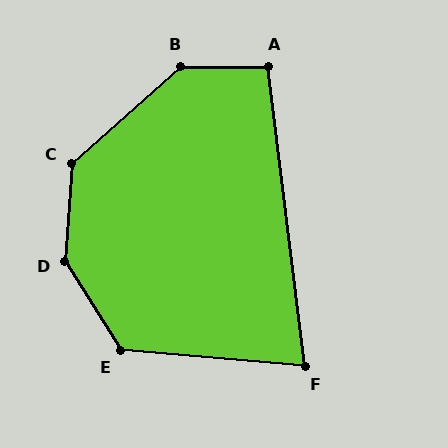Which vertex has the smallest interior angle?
F, at approximately 78 degrees.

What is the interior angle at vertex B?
Approximately 138 degrees (obtuse).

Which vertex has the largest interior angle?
D, at approximately 144 degrees.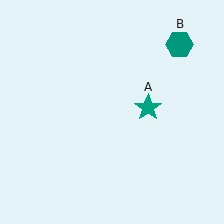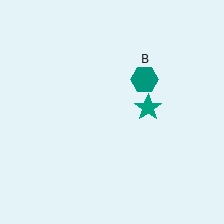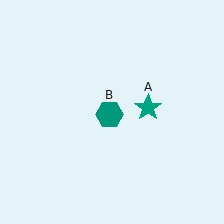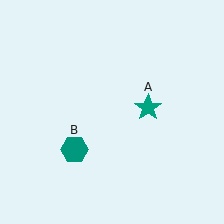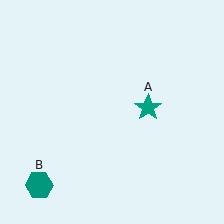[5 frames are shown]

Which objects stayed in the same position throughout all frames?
Teal star (object A) remained stationary.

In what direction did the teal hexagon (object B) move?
The teal hexagon (object B) moved down and to the left.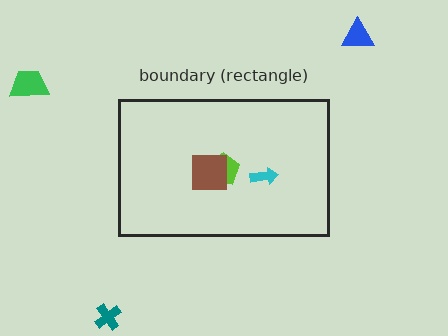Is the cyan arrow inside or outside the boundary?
Inside.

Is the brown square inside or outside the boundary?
Inside.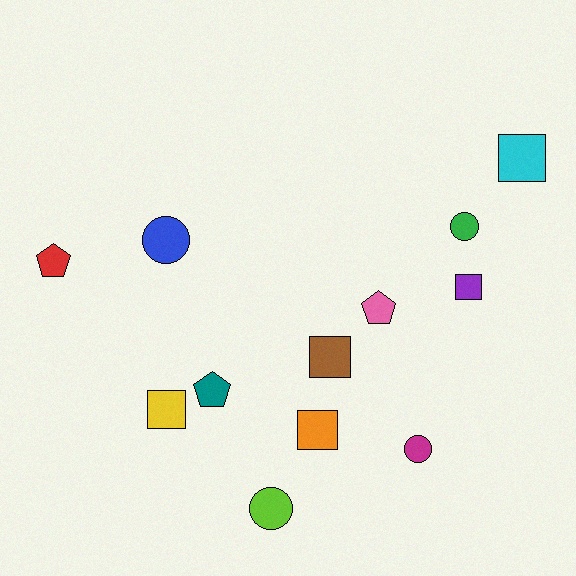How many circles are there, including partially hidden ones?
There are 4 circles.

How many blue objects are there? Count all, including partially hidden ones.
There is 1 blue object.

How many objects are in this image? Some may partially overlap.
There are 12 objects.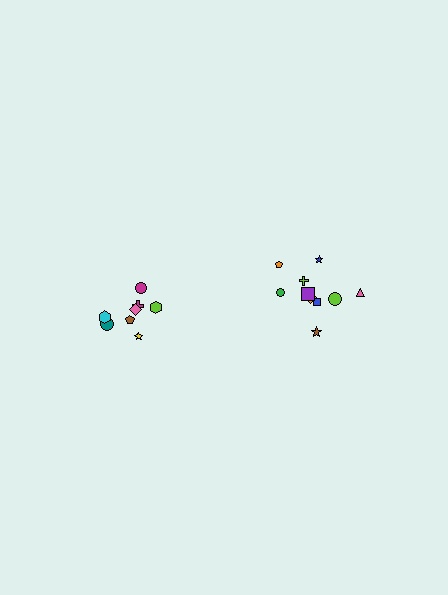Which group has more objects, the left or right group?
The right group.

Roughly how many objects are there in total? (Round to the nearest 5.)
Roughly 20 objects in total.